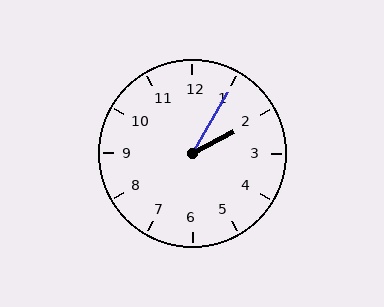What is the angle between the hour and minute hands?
Approximately 32 degrees.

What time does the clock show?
2:05.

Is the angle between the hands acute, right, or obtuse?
It is acute.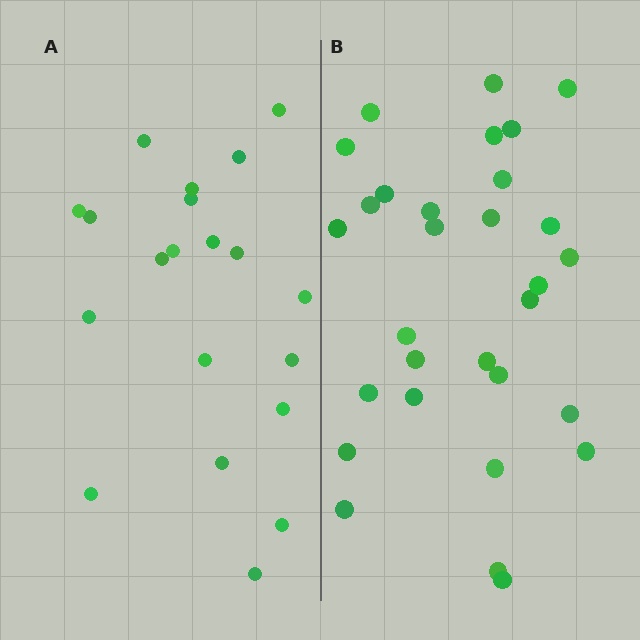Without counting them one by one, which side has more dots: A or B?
Region B (the right region) has more dots.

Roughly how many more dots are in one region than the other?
Region B has roughly 10 or so more dots than region A.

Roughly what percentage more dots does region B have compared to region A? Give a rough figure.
About 50% more.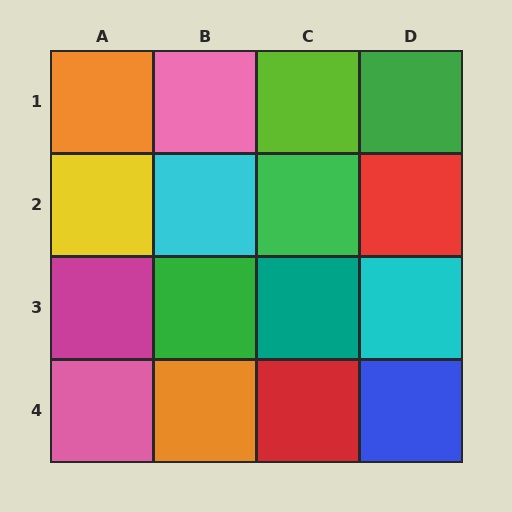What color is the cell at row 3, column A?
Magenta.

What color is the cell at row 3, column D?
Cyan.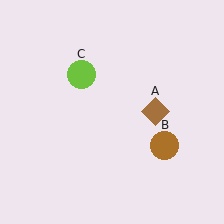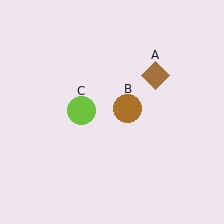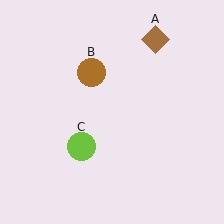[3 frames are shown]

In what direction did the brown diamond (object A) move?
The brown diamond (object A) moved up.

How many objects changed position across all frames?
3 objects changed position: brown diamond (object A), brown circle (object B), lime circle (object C).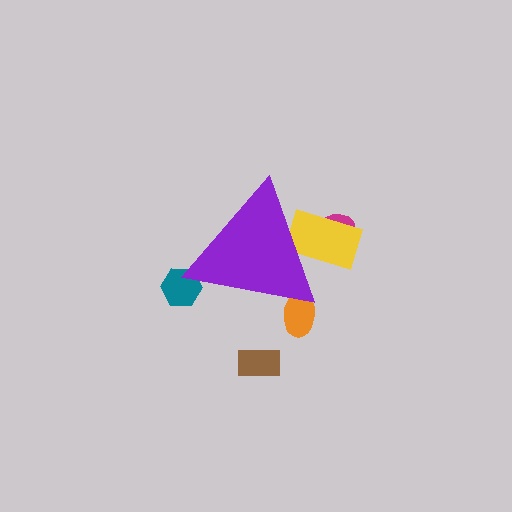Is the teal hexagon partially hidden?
Yes, the teal hexagon is partially hidden behind the purple triangle.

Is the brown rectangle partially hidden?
No, the brown rectangle is fully visible.